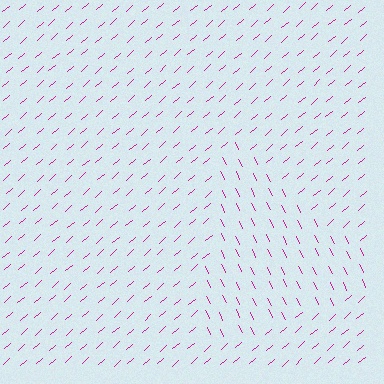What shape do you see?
I see a triangle.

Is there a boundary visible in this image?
Yes, there is a texture boundary formed by a change in line orientation.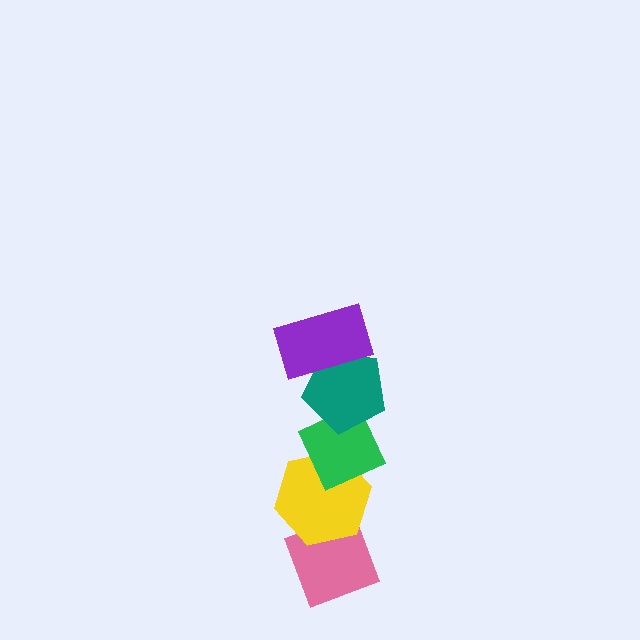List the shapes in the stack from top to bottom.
From top to bottom: the purple rectangle, the teal pentagon, the green diamond, the yellow hexagon, the pink diamond.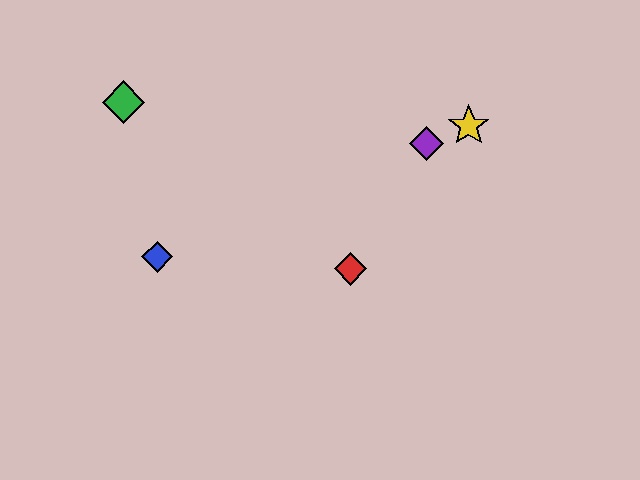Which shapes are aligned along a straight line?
The blue diamond, the yellow star, the purple diamond are aligned along a straight line.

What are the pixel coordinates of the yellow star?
The yellow star is at (469, 126).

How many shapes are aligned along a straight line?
3 shapes (the blue diamond, the yellow star, the purple diamond) are aligned along a straight line.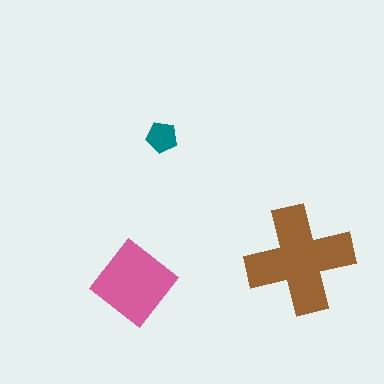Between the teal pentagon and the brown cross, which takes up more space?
The brown cross.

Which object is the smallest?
The teal pentagon.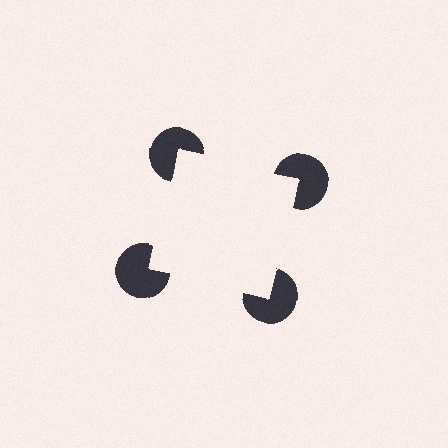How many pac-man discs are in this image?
There are 4 — one at each vertex of the illusory square.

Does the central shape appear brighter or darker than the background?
It typically appears slightly brighter than the background, even though no actual brightness change is drawn.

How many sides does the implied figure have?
4 sides.